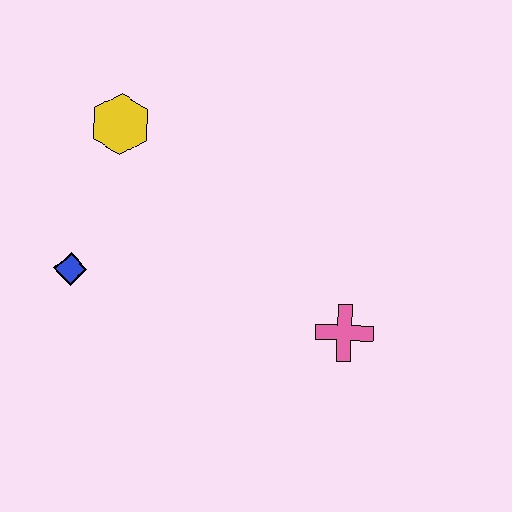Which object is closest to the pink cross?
The blue diamond is closest to the pink cross.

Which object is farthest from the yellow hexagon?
The pink cross is farthest from the yellow hexagon.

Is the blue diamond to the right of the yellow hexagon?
No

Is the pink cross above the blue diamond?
No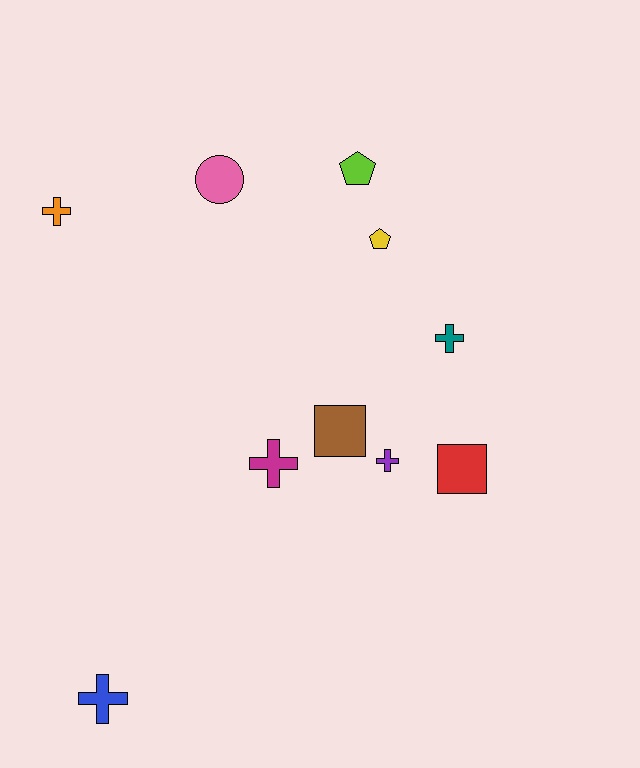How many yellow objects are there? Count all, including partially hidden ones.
There is 1 yellow object.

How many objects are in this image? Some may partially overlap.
There are 10 objects.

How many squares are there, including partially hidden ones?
There are 2 squares.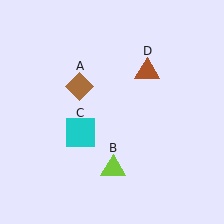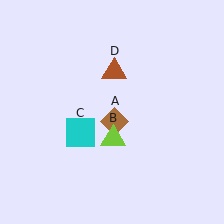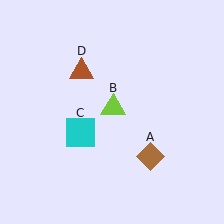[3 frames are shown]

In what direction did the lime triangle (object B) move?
The lime triangle (object B) moved up.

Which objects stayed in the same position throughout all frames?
Cyan square (object C) remained stationary.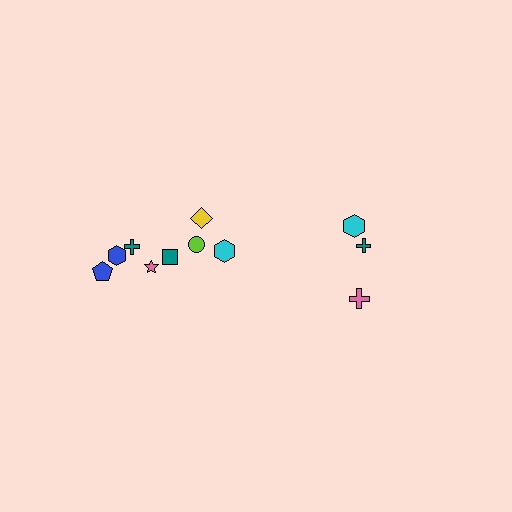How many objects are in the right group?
There are 3 objects.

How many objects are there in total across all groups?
There are 11 objects.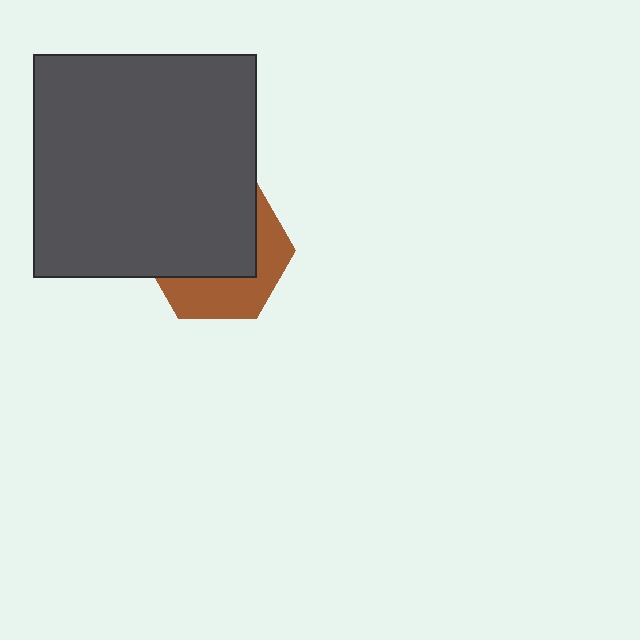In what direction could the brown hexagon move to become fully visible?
The brown hexagon could move down. That would shift it out from behind the dark gray square entirely.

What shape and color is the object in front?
The object in front is a dark gray square.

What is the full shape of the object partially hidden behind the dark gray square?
The partially hidden object is a brown hexagon.